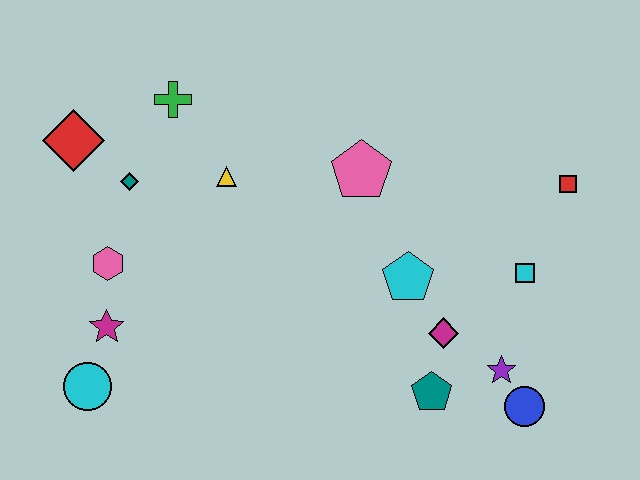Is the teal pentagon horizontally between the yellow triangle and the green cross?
No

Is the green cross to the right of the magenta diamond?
No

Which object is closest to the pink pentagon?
The cyan pentagon is closest to the pink pentagon.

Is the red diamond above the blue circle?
Yes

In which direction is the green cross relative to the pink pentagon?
The green cross is to the left of the pink pentagon.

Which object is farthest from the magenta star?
The red square is farthest from the magenta star.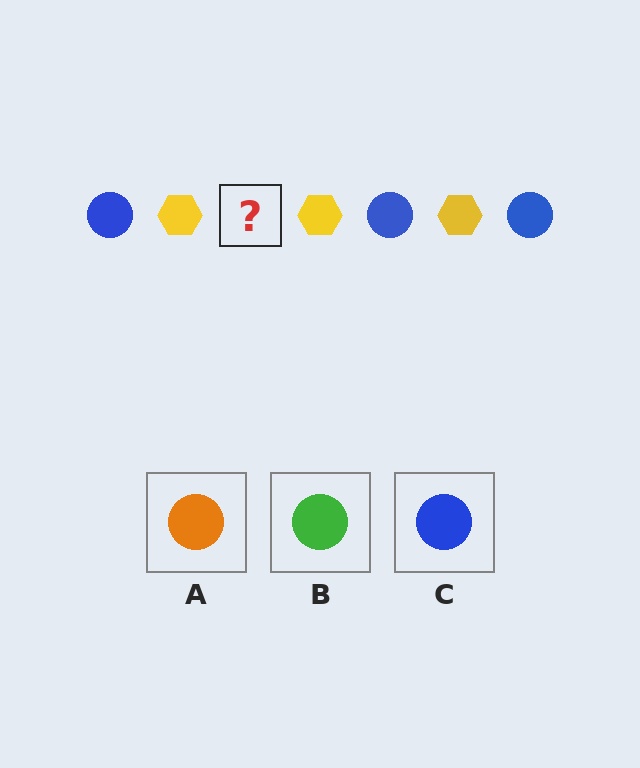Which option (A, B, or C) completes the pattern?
C.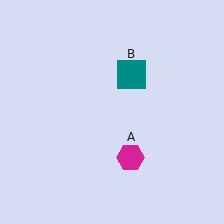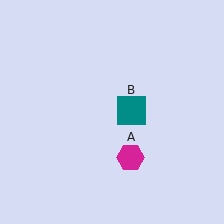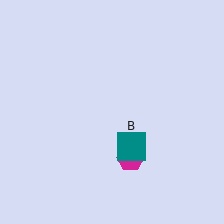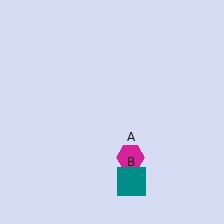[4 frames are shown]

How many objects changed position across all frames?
1 object changed position: teal square (object B).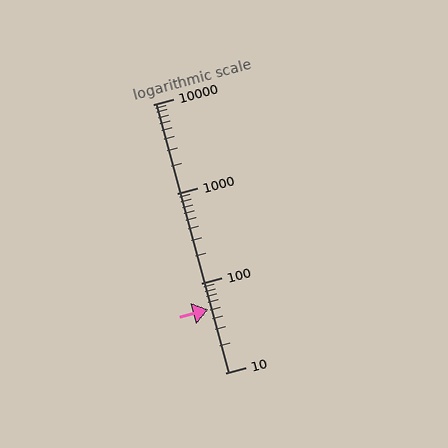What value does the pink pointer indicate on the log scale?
The pointer indicates approximately 51.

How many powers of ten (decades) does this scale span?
The scale spans 3 decades, from 10 to 10000.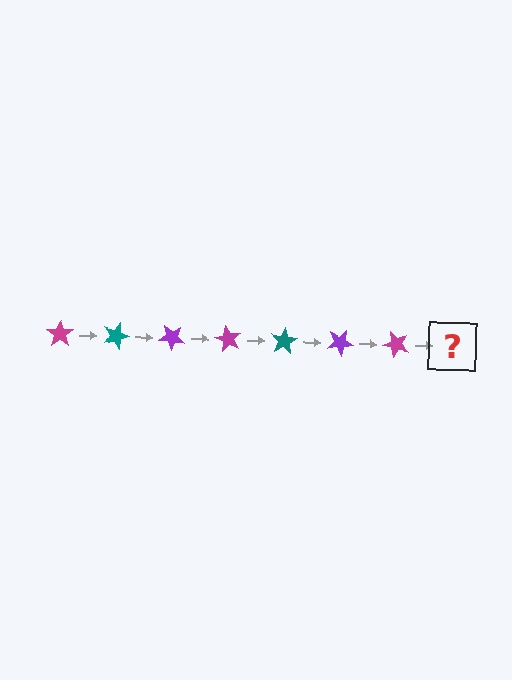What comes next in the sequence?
The next element should be a teal star, rotated 140 degrees from the start.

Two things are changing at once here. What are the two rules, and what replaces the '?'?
The two rules are that it rotates 20 degrees each step and the color cycles through magenta, teal, and purple. The '?' should be a teal star, rotated 140 degrees from the start.